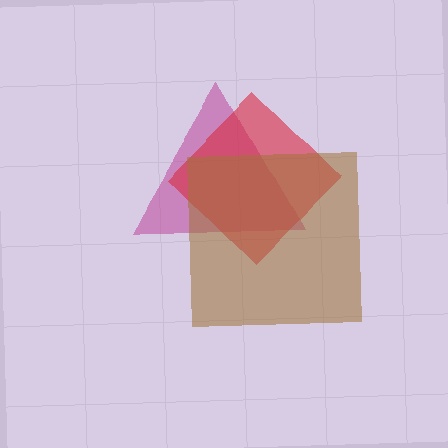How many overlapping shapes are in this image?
There are 3 overlapping shapes in the image.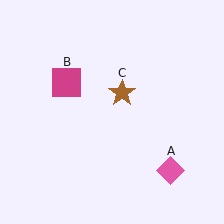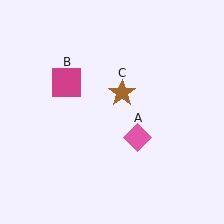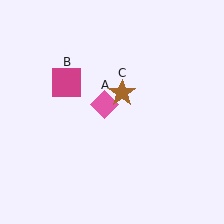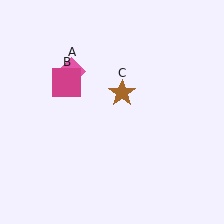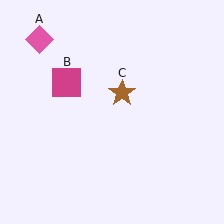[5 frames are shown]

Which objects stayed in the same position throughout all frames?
Magenta square (object B) and brown star (object C) remained stationary.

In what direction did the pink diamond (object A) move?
The pink diamond (object A) moved up and to the left.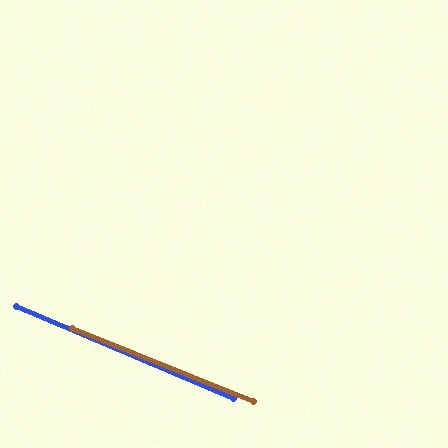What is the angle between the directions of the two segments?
Approximately 1 degree.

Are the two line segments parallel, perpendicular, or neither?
Parallel — their directions differ by only 0.8°.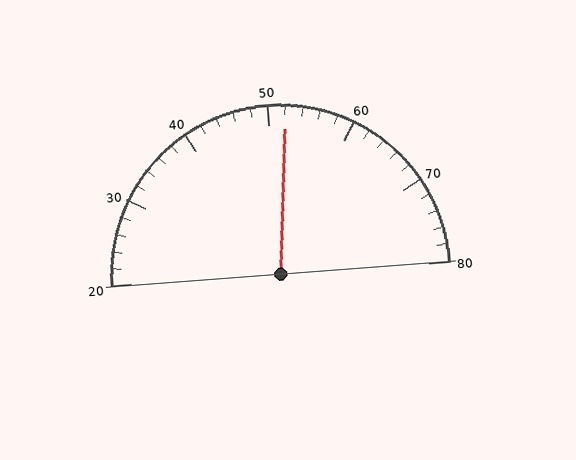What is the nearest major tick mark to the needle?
The nearest major tick mark is 50.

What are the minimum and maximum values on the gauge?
The gauge ranges from 20 to 80.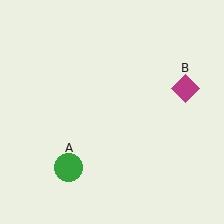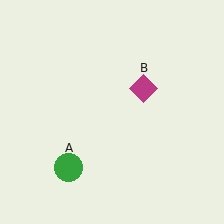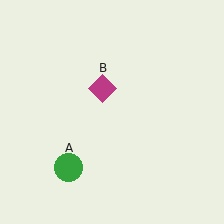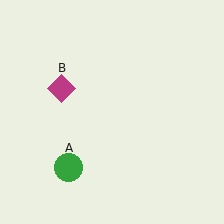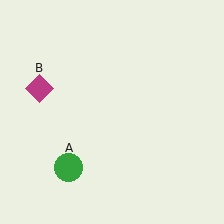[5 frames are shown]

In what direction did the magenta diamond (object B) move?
The magenta diamond (object B) moved left.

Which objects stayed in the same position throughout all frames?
Green circle (object A) remained stationary.